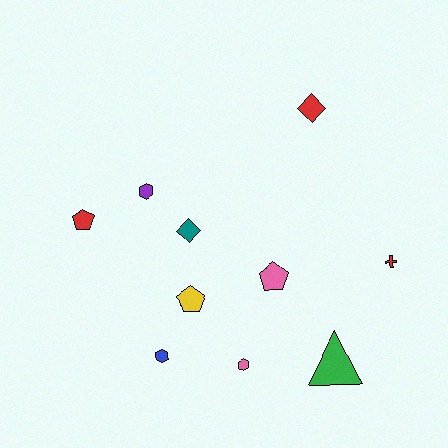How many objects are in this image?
There are 10 objects.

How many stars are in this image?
There are no stars.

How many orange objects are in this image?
There are no orange objects.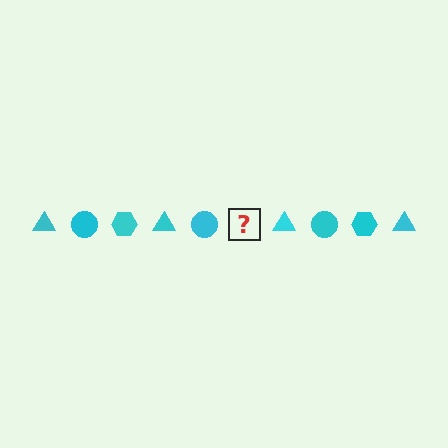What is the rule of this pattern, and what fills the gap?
The rule is that the pattern cycles through triangle, circle, hexagon shapes in cyan. The gap should be filled with a cyan hexagon.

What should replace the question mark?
The question mark should be replaced with a cyan hexagon.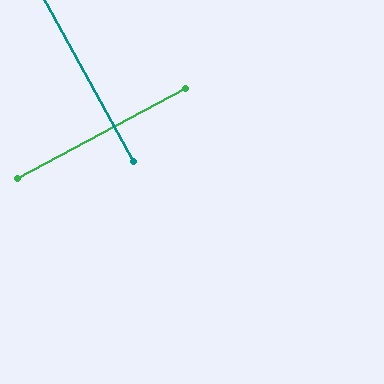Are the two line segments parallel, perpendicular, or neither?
Perpendicular — they meet at approximately 90°.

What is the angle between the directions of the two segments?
Approximately 90 degrees.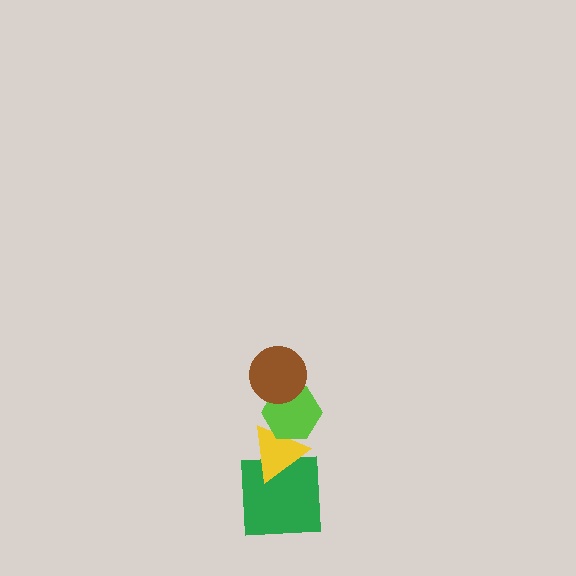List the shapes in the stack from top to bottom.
From top to bottom: the brown circle, the lime hexagon, the yellow triangle, the green square.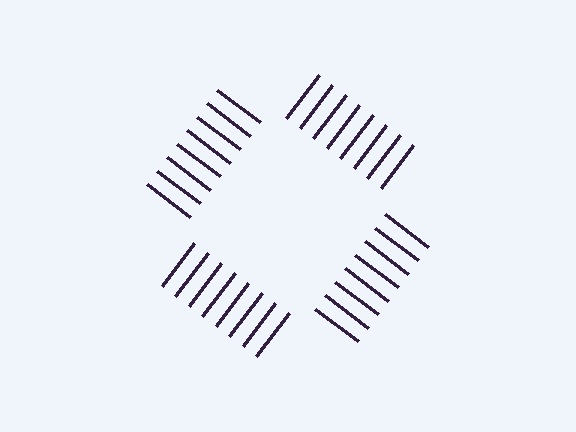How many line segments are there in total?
32 — 8 along each of the 4 edges.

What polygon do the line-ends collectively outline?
An illusory square — the line segments terminate on its edges but no continuous stroke is drawn.